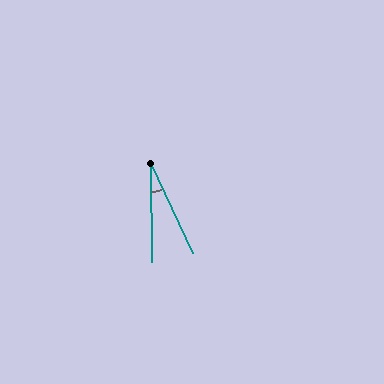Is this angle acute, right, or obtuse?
It is acute.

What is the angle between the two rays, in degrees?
Approximately 24 degrees.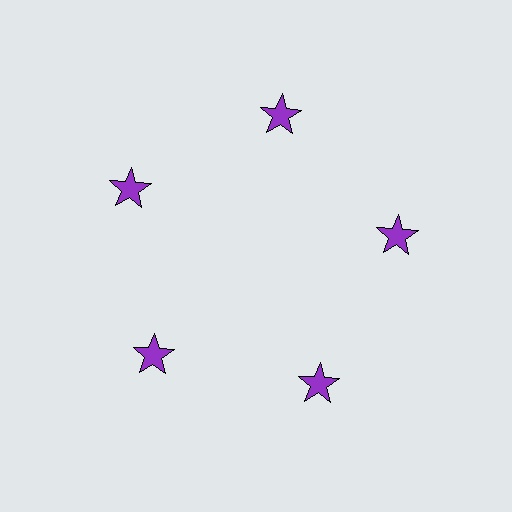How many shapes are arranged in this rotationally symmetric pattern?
There are 5 shapes, arranged in 5 groups of 1.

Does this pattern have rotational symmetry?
Yes, this pattern has 5-fold rotational symmetry. It looks the same after rotating 72 degrees around the center.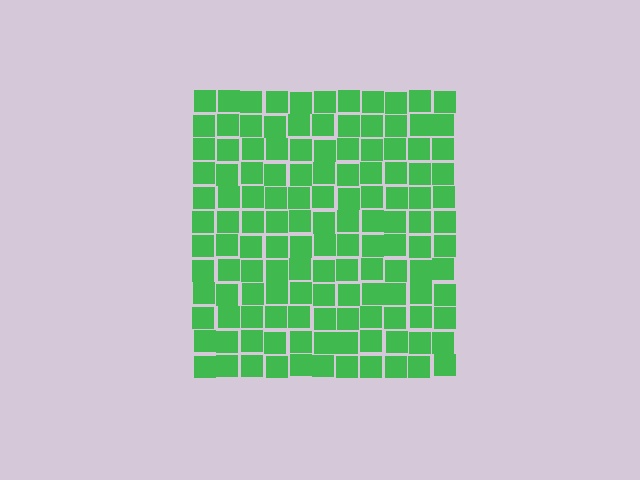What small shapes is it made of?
It is made of small squares.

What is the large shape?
The large shape is a square.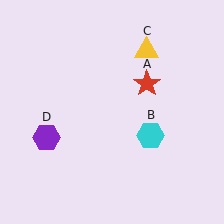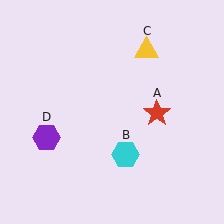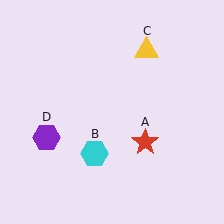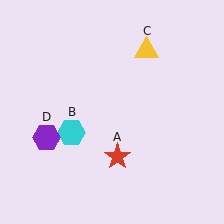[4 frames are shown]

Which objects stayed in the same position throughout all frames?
Yellow triangle (object C) and purple hexagon (object D) remained stationary.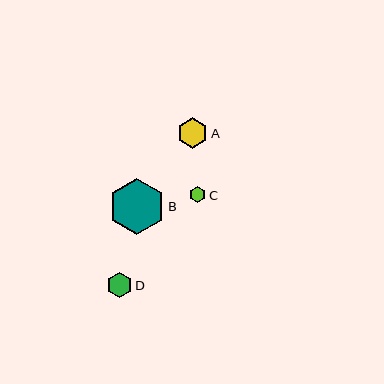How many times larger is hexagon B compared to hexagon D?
Hexagon B is approximately 2.2 times the size of hexagon D.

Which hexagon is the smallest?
Hexagon C is the smallest with a size of approximately 17 pixels.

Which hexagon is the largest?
Hexagon B is the largest with a size of approximately 56 pixels.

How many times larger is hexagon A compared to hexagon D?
Hexagon A is approximately 1.2 times the size of hexagon D.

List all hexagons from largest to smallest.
From largest to smallest: B, A, D, C.